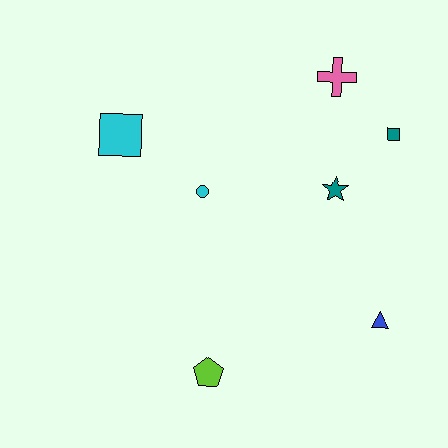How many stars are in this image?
There is 1 star.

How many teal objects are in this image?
There are 2 teal objects.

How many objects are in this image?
There are 7 objects.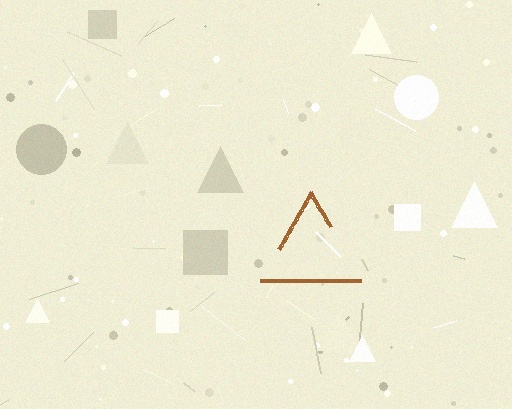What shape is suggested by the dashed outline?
The dashed outline suggests a triangle.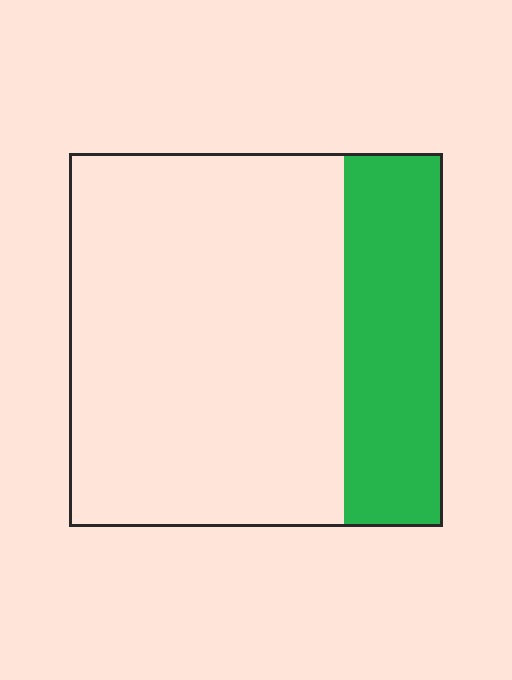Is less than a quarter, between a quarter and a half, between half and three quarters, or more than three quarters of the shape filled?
Between a quarter and a half.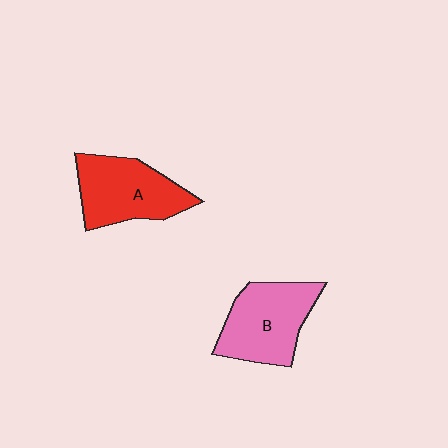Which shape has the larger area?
Shape B (pink).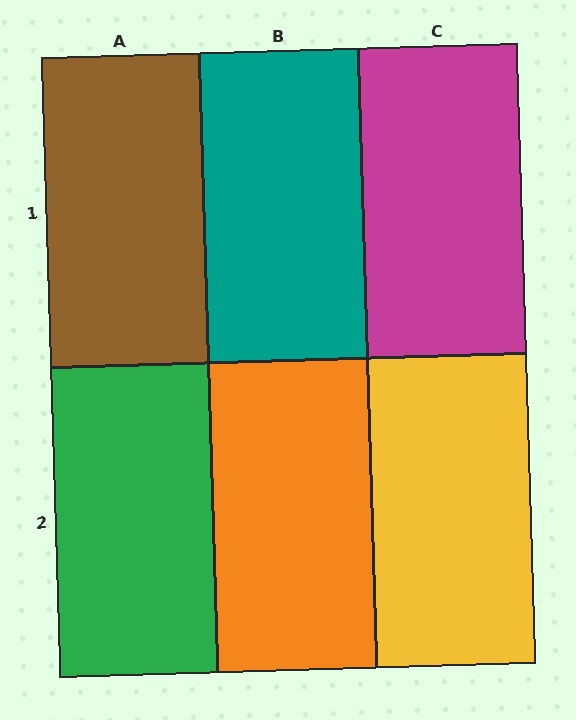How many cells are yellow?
1 cell is yellow.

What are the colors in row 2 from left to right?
Green, orange, yellow.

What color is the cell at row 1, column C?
Magenta.